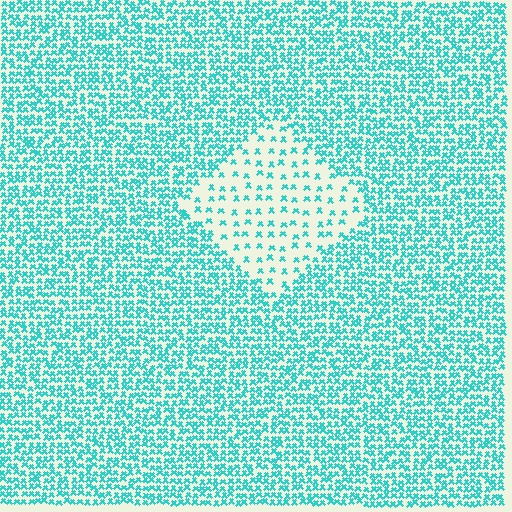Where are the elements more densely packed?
The elements are more densely packed outside the diamond boundary.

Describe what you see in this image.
The image contains small cyan elements arranged at two different densities. A diamond-shaped region is visible where the elements are less densely packed than the surrounding area.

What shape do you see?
I see a diamond.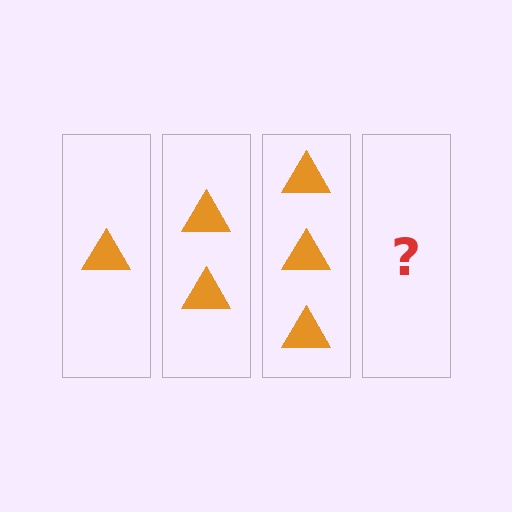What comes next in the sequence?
The next element should be 4 triangles.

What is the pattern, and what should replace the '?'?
The pattern is that each step adds one more triangle. The '?' should be 4 triangles.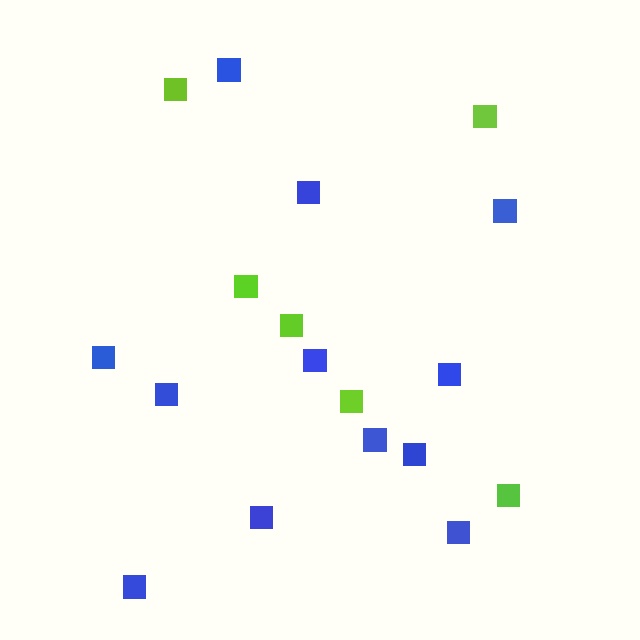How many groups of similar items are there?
There are 2 groups: one group of lime squares (6) and one group of blue squares (12).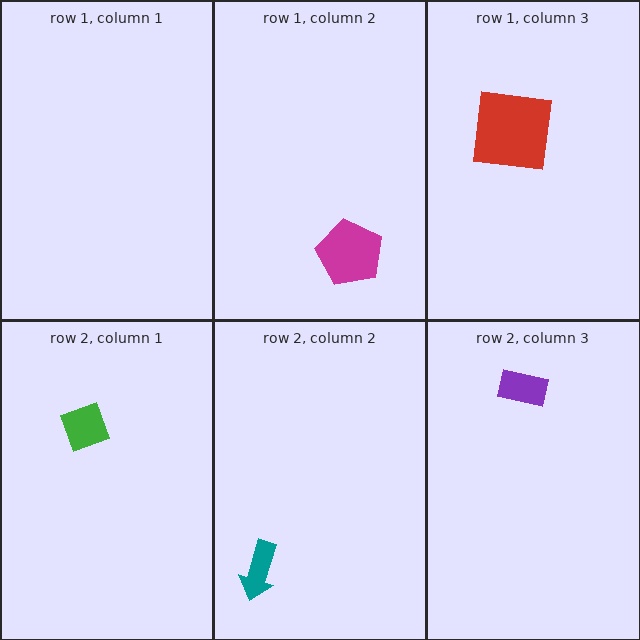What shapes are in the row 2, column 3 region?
The purple rectangle.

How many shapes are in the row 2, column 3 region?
1.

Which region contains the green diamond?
The row 2, column 1 region.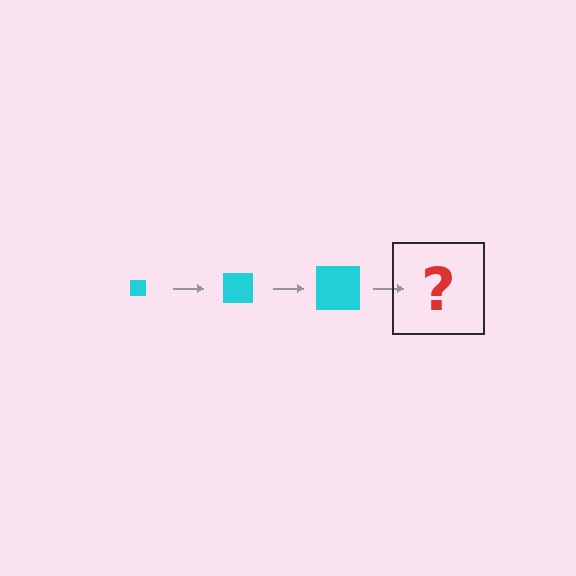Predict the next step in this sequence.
The next step is a cyan square, larger than the previous one.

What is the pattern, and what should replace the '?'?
The pattern is that the square gets progressively larger each step. The '?' should be a cyan square, larger than the previous one.